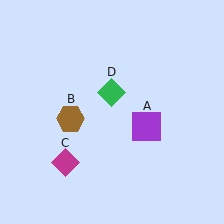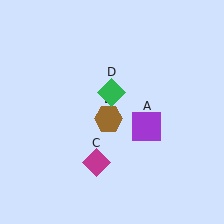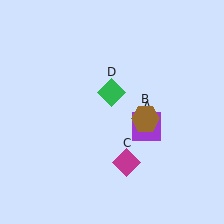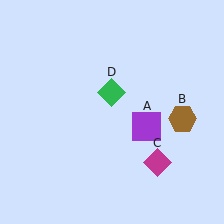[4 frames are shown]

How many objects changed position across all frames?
2 objects changed position: brown hexagon (object B), magenta diamond (object C).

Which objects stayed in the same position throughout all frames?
Purple square (object A) and green diamond (object D) remained stationary.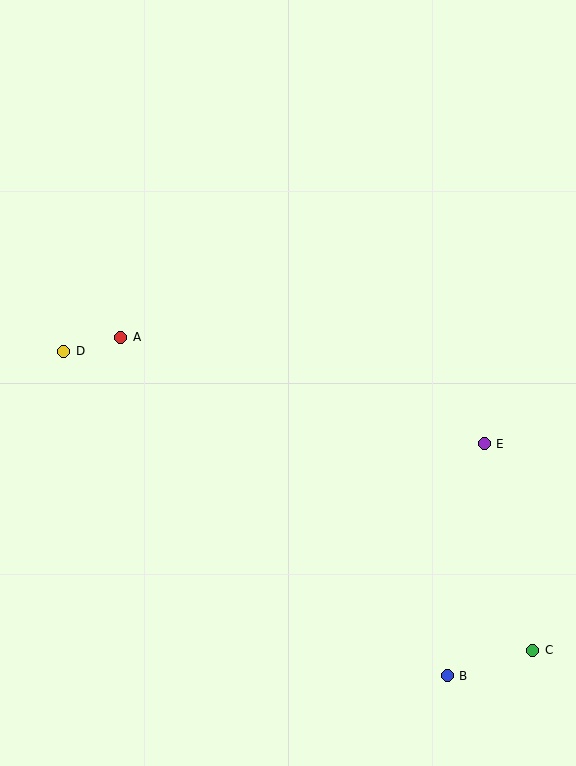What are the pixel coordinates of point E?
Point E is at (484, 444).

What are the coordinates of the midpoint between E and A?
The midpoint between E and A is at (302, 391).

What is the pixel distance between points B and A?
The distance between B and A is 470 pixels.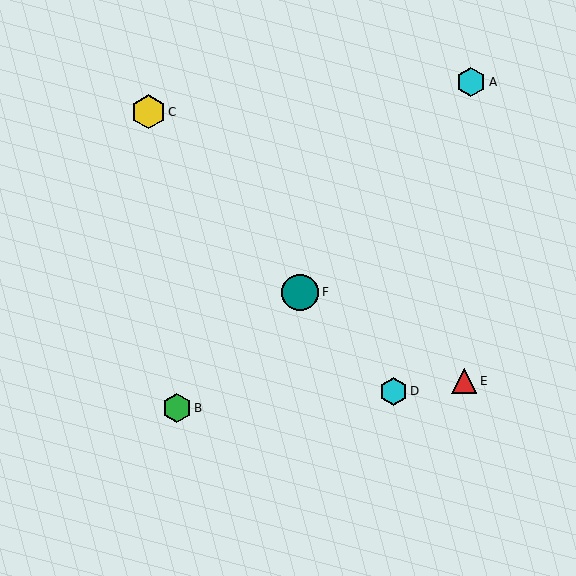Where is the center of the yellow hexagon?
The center of the yellow hexagon is at (148, 112).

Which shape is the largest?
The teal circle (labeled F) is the largest.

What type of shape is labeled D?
Shape D is a cyan hexagon.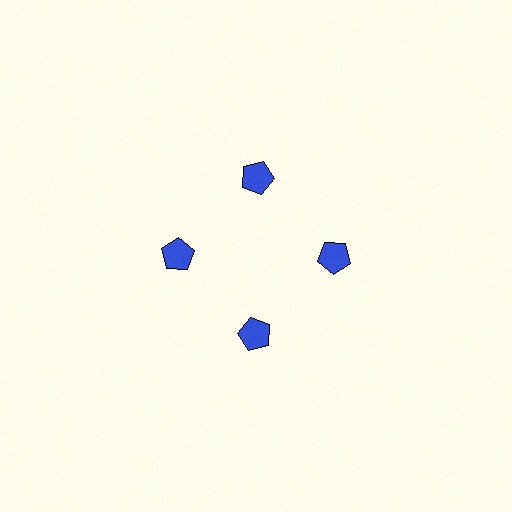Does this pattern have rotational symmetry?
Yes, this pattern has 4-fold rotational symmetry. It looks the same after rotating 90 degrees around the center.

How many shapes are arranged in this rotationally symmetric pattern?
There are 4 shapes, arranged in 4 groups of 1.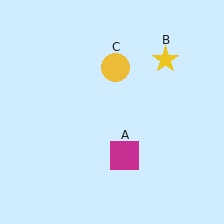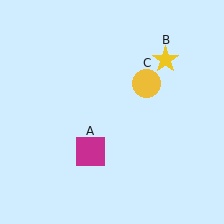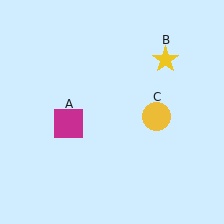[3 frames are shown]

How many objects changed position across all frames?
2 objects changed position: magenta square (object A), yellow circle (object C).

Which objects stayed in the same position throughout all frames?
Yellow star (object B) remained stationary.